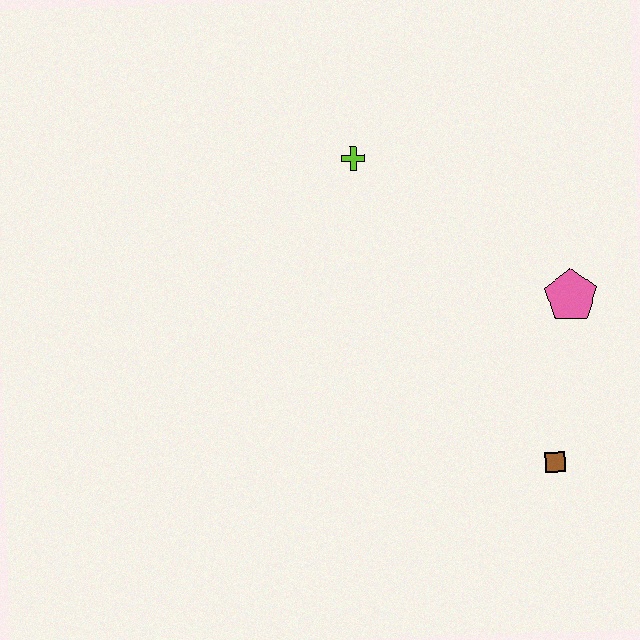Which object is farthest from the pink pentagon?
The lime cross is farthest from the pink pentagon.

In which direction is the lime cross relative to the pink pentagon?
The lime cross is to the left of the pink pentagon.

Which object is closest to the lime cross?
The pink pentagon is closest to the lime cross.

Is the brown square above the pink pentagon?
No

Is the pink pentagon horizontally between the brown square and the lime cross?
No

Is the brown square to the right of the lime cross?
Yes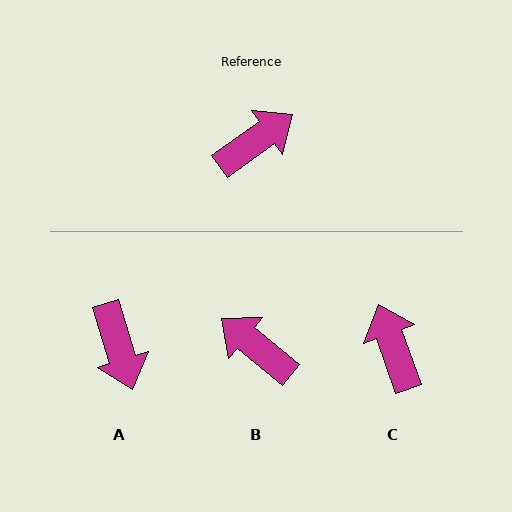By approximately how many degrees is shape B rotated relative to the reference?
Approximately 105 degrees counter-clockwise.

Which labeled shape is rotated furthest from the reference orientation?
A, about 108 degrees away.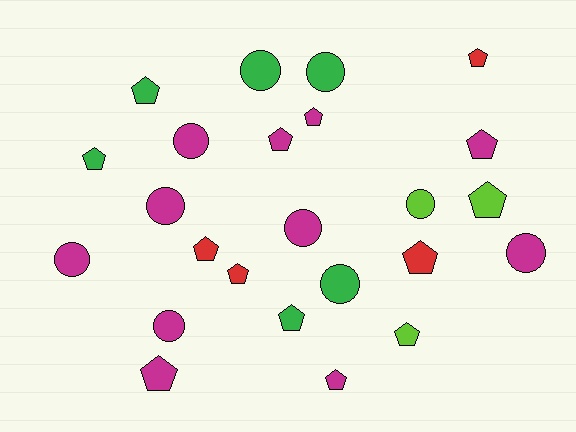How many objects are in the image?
There are 24 objects.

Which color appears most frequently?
Magenta, with 11 objects.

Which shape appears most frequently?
Pentagon, with 14 objects.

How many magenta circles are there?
There are 6 magenta circles.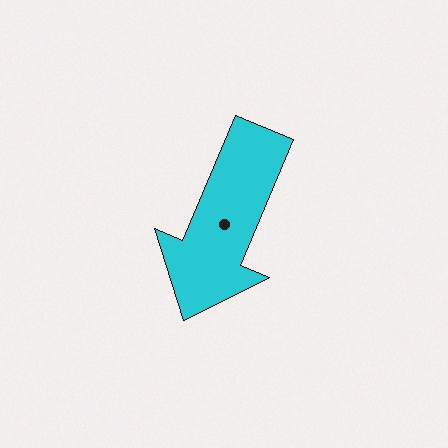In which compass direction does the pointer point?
Southwest.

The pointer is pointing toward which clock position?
Roughly 7 o'clock.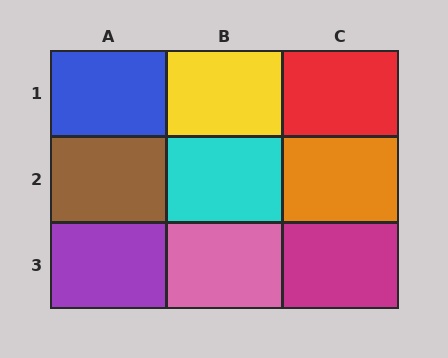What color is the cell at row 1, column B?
Yellow.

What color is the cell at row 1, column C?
Red.